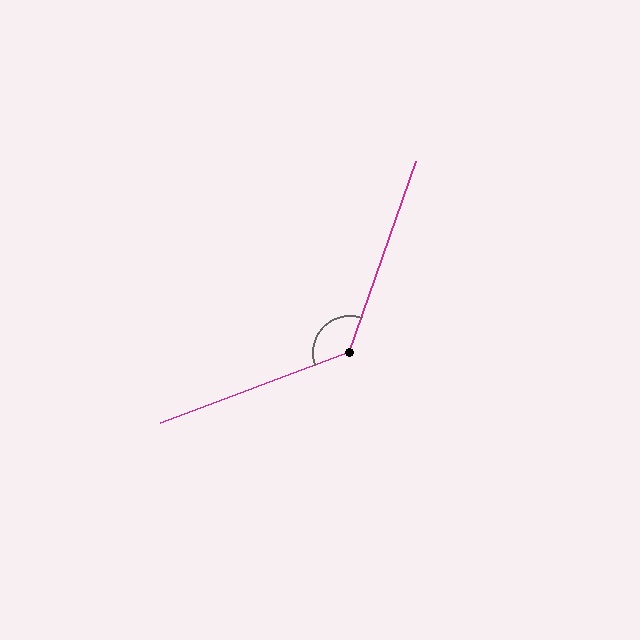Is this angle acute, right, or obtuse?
It is obtuse.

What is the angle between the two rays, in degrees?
Approximately 130 degrees.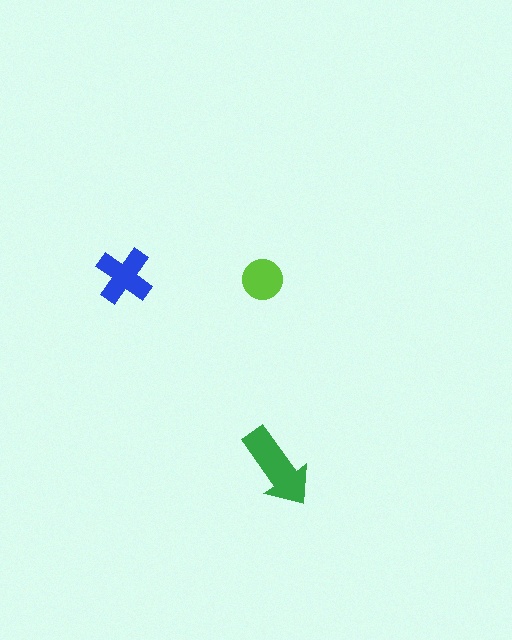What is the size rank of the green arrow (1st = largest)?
1st.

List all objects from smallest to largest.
The lime circle, the blue cross, the green arrow.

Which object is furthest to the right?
The green arrow is rightmost.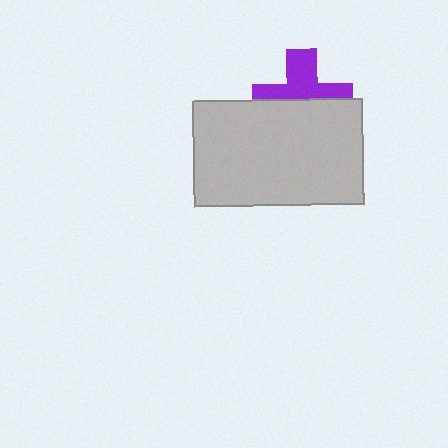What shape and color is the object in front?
The object in front is a light gray rectangle.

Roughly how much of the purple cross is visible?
About half of it is visible (roughly 47%).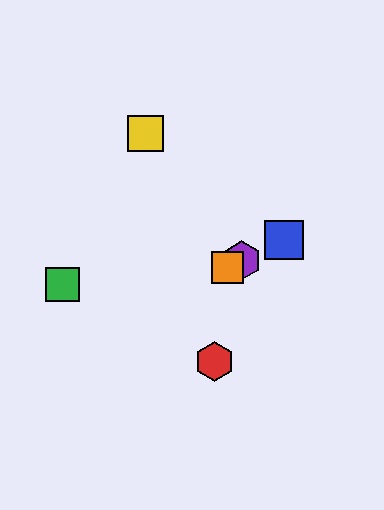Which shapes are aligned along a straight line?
The blue square, the purple hexagon, the orange square are aligned along a straight line.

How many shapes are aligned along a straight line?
3 shapes (the blue square, the purple hexagon, the orange square) are aligned along a straight line.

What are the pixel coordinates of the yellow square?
The yellow square is at (146, 134).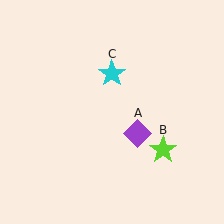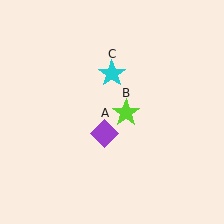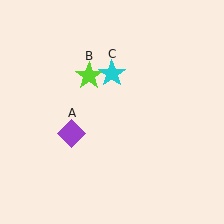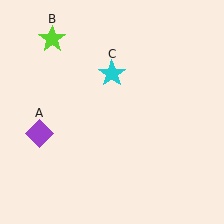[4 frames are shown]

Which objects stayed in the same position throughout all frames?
Cyan star (object C) remained stationary.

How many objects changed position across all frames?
2 objects changed position: purple diamond (object A), lime star (object B).